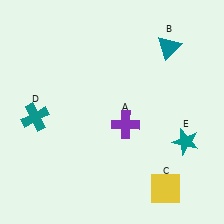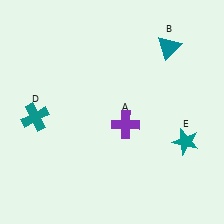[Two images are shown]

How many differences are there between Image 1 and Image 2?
There is 1 difference between the two images.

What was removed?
The yellow square (C) was removed in Image 2.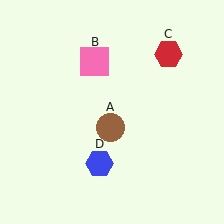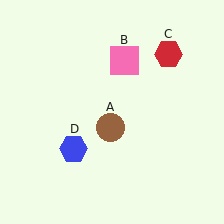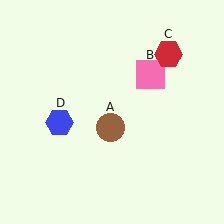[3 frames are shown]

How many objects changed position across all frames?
2 objects changed position: pink square (object B), blue hexagon (object D).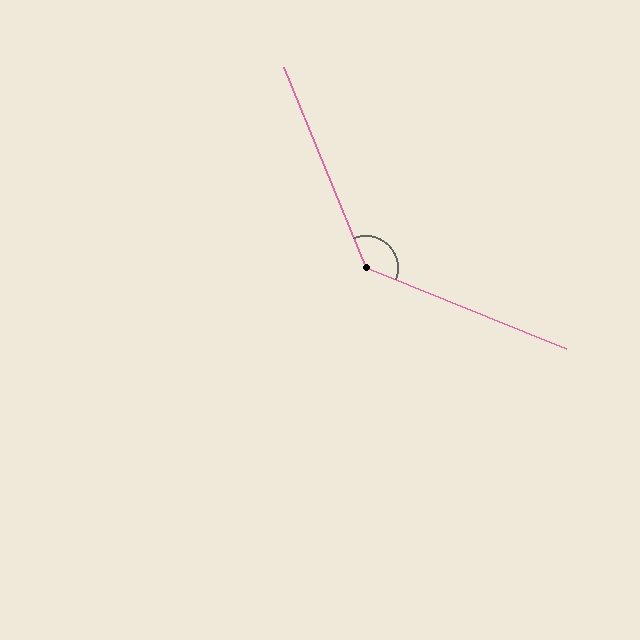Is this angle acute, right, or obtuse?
It is obtuse.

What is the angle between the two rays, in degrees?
Approximately 134 degrees.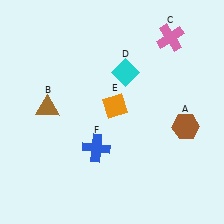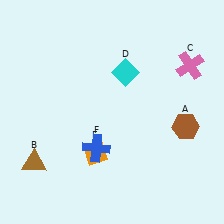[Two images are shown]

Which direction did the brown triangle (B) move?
The brown triangle (B) moved down.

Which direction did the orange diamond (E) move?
The orange diamond (E) moved down.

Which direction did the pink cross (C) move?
The pink cross (C) moved down.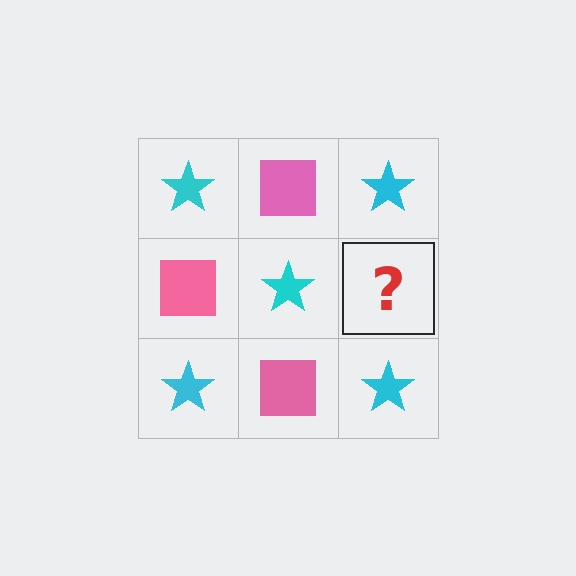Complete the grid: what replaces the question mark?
The question mark should be replaced with a pink square.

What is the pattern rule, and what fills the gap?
The rule is that it alternates cyan star and pink square in a checkerboard pattern. The gap should be filled with a pink square.